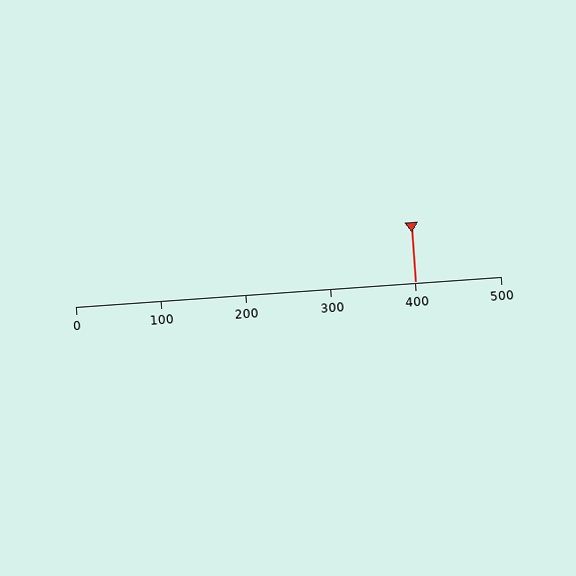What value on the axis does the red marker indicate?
The marker indicates approximately 400.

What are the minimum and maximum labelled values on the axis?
The axis runs from 0 to 500.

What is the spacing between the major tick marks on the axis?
The major ticks are spaced 100 apart.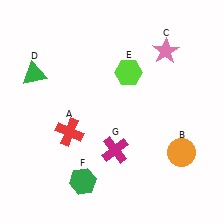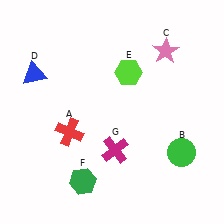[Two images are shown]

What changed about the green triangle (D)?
In Image 1, D is green. In Image 2, it changed to blue.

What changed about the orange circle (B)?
In Image 1, B is orange. In Image 2, it changed to green.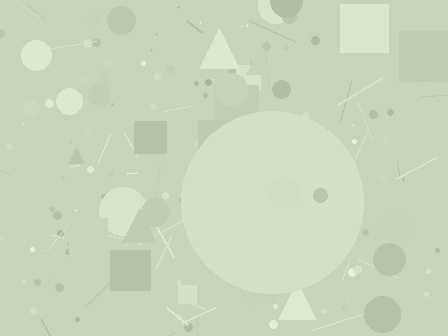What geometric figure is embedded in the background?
A circle is embedded in the background.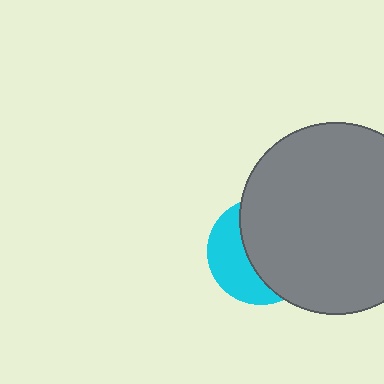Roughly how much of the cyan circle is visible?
A small part of it is visible (roughly 39%).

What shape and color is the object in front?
The object in front is a gray circle.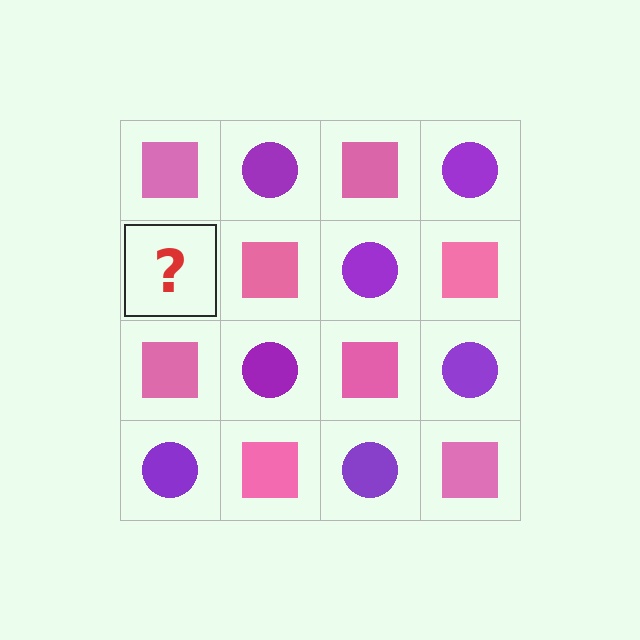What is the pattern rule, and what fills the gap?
The rule is that it alternates pink square and purple circle in a checkerboard pattern. The gap should be filled with a purple circle.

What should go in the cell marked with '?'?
The missing cell should contain a purple circle.